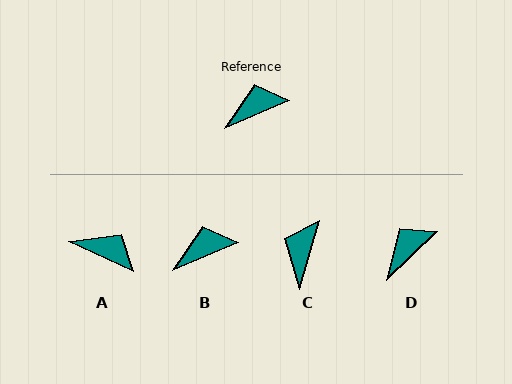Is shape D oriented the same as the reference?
No, it is off by about 21 degrees.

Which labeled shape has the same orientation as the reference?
B.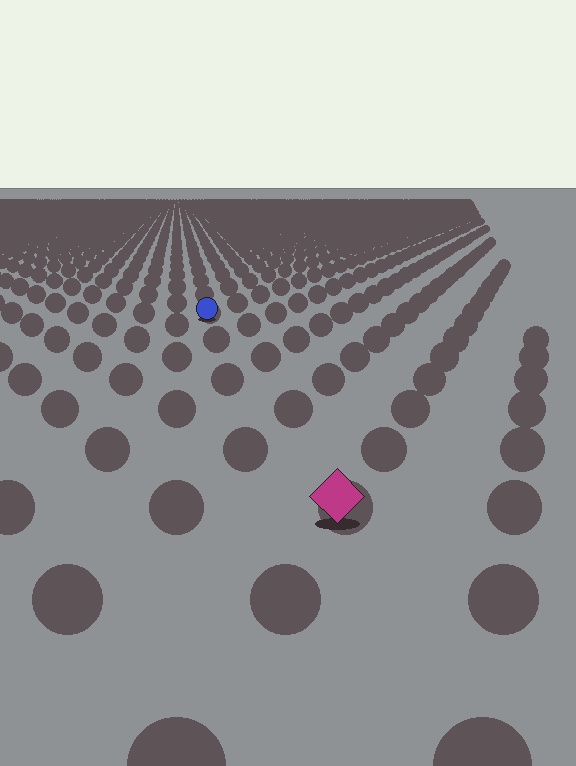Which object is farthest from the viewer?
The blue circle is farthest from the viewer. It appears smaller and the ground texture around it is denser.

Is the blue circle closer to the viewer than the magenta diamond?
No. The magenta diamond is closer — you can tell from the texture gradient: the ground texture is coarser near it.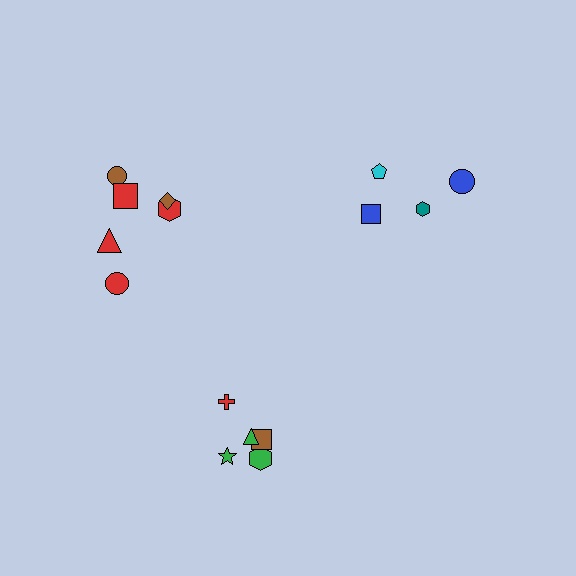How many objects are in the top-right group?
There are 4 objects.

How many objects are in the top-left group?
There are 6 objects.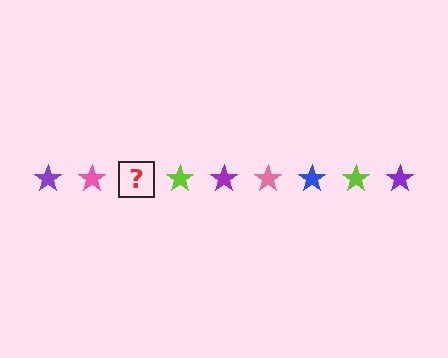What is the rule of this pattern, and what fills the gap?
The rule is that the pattern cycles through purple, pink, blue, lime stars. The gap should be filled with a blue star.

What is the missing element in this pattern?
The missing element is a blue star.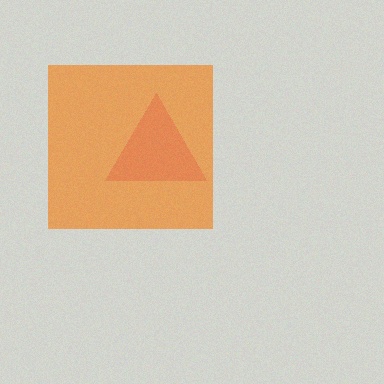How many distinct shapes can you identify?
There are 2 distinct shapes: a magenta triangle, an orange square.